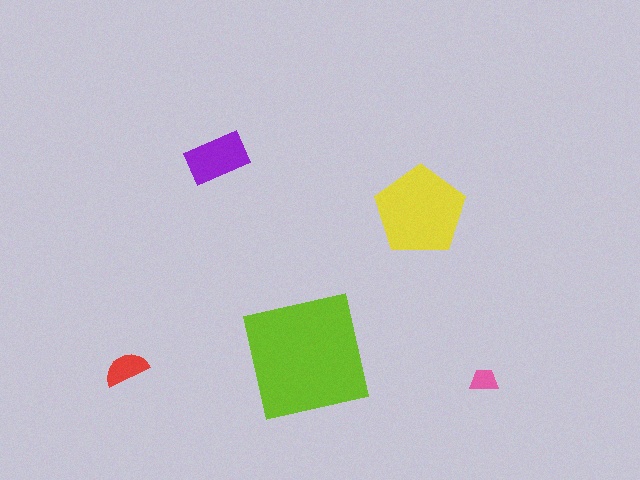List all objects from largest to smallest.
The lime square, the yellow pentagon, the purple rectangle, the red semicircle, the pink trapezoid.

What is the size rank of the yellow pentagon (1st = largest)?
2nd.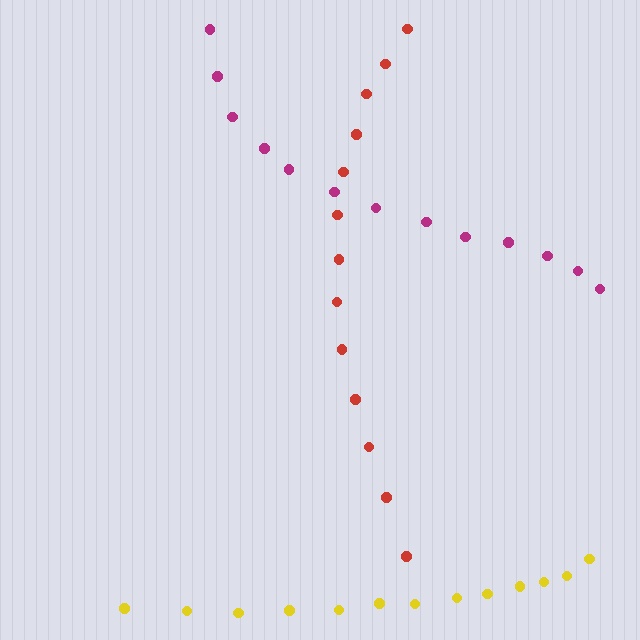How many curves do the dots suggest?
There are 3 distinct paths.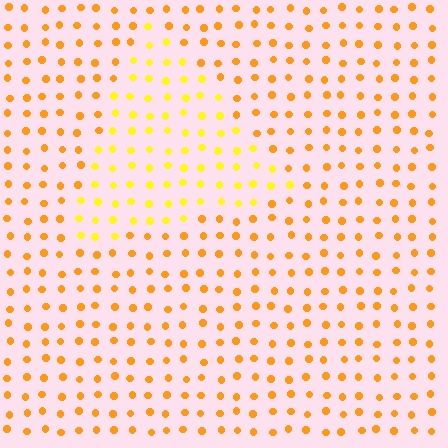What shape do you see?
I see a triangle.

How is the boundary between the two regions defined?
The boundary is defined purely by a slight shift in hue (about 25 degrees). Spacing, size, and orientation are identical on both sides.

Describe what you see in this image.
The image is filled with small orange elements in a uniform arrangement. A triangle-shaped region is visible where the elements are tinted to a slightly different hue, forming a subtle color boundary.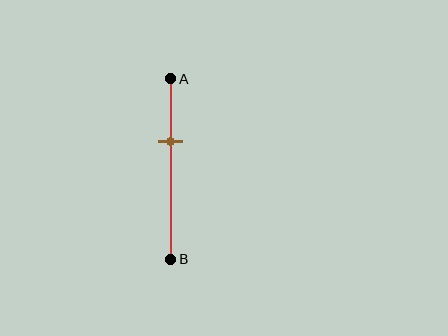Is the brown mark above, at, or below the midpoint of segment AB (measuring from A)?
The brown mark is above the midpoint of segment AB.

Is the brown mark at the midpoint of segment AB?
No, the mark is at about 35% from A, not at the 50% midpoint.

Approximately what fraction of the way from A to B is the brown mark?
The brown mark is approximately 35% of the way from A to B.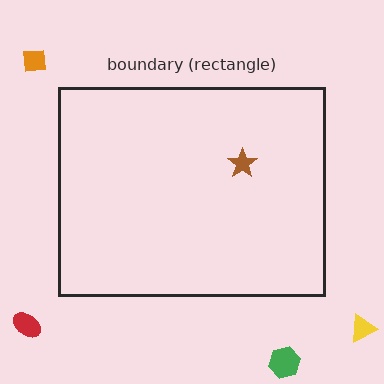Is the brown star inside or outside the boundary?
Inside.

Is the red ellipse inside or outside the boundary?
Outside.